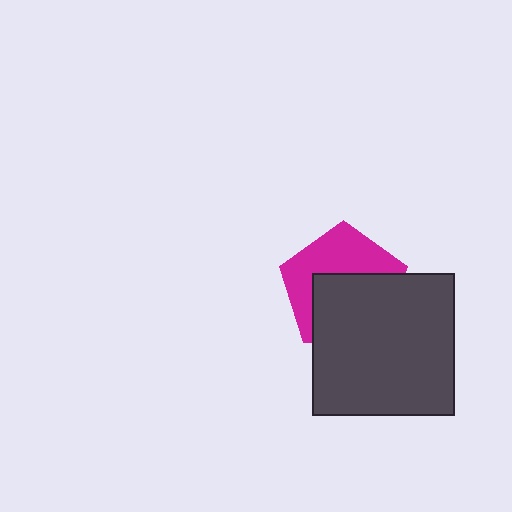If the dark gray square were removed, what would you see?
You would see the complete magenta pentagon.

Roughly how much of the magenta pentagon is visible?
About half of it is visible (roughly 47%).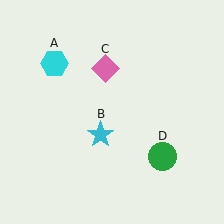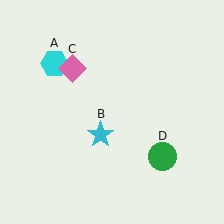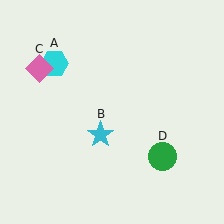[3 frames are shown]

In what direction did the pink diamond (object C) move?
The pink diamond (object C) moved left.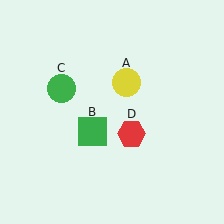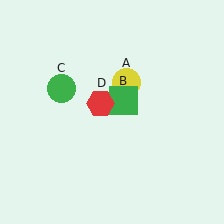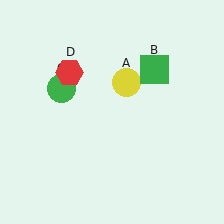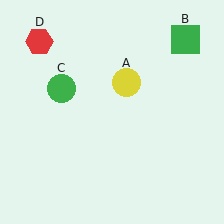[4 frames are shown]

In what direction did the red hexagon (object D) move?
The red hexagon (object D) moved up and to the left.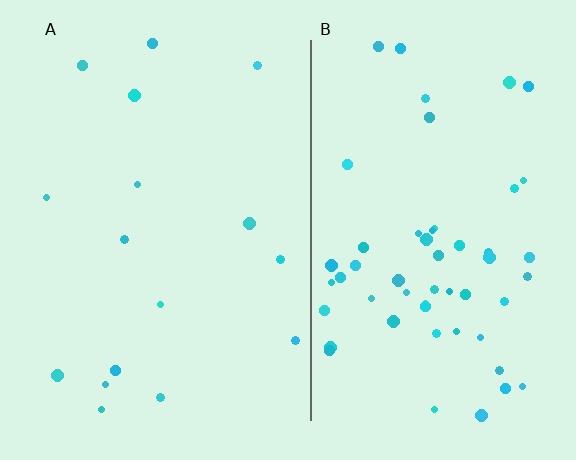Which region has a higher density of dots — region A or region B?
B (the right).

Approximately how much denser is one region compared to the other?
Approximately 3.4× — region B over region A.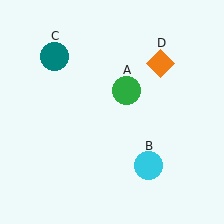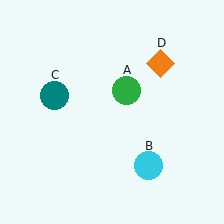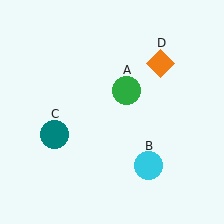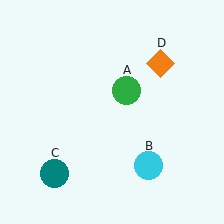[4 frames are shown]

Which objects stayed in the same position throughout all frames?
Green circle (object A) and cyan circle (object B) and orange diamond (object D) remained stationary.